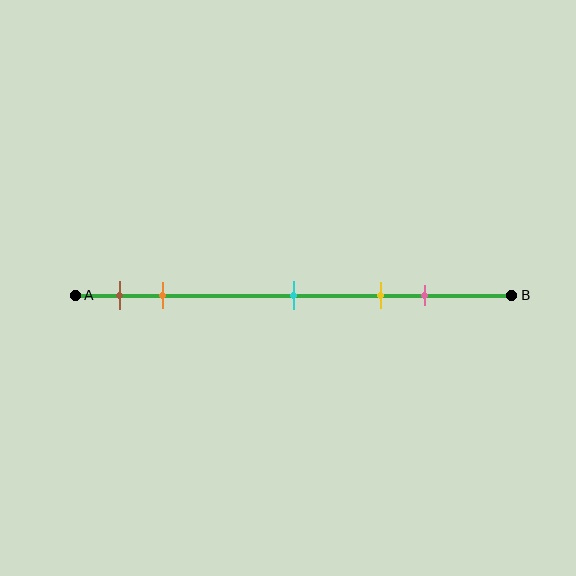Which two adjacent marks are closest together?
The brown and orange marks are the closest adjacent pair.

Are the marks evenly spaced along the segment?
No, the marks are not evenly spaced.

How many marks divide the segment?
There are 5 marks dividing the segment.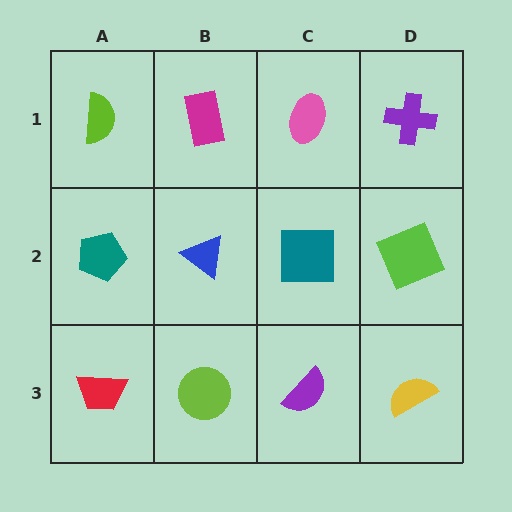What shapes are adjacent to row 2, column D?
A purple cross (row 1, column D), a yellow semicircle (row 3, column D), a teal square (row 2, column C).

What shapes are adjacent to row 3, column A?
A teal pentagon (row 2, column A), a lime circle (row 3, column B).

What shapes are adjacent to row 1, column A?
A teal pentagon (row 2, column A), a magenta rectangle (row 1, column B).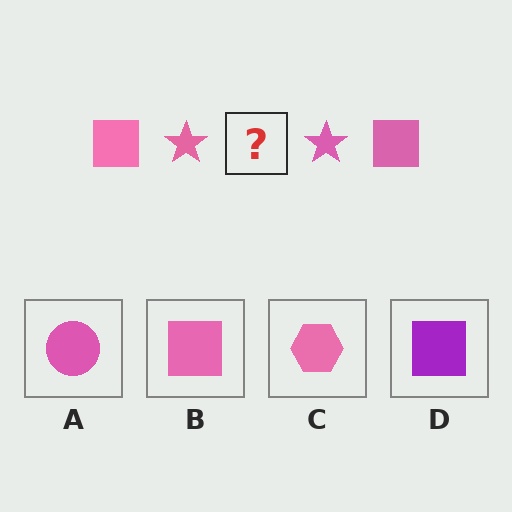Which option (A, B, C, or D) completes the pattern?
B.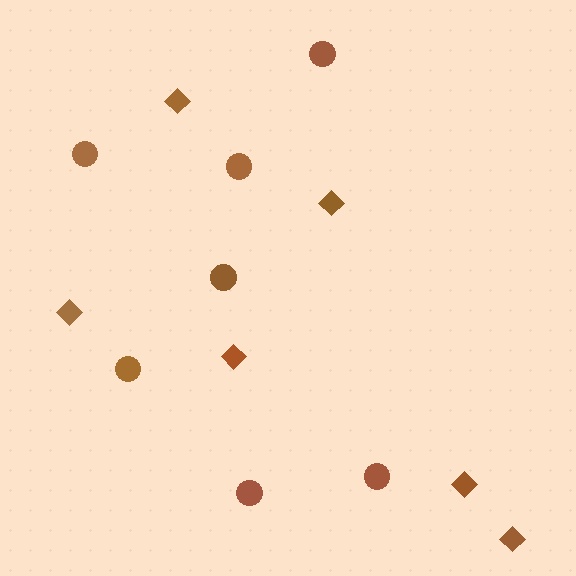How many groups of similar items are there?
There are 2 groups: one group of diamonds (6) and one group of circles (7).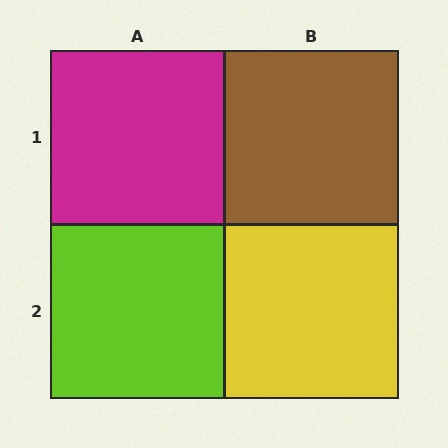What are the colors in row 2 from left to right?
Lime, yellow.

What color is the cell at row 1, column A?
Magenta.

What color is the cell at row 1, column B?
Brown.